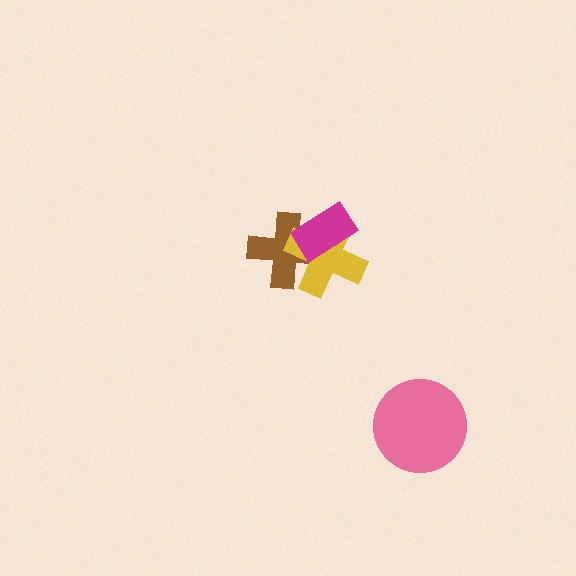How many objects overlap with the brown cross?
2 objects overlap with the brown cross.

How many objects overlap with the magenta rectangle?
2 objects overlap with the magenta rectangle.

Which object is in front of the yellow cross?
The magenta rectangle is in front of the yellow cross.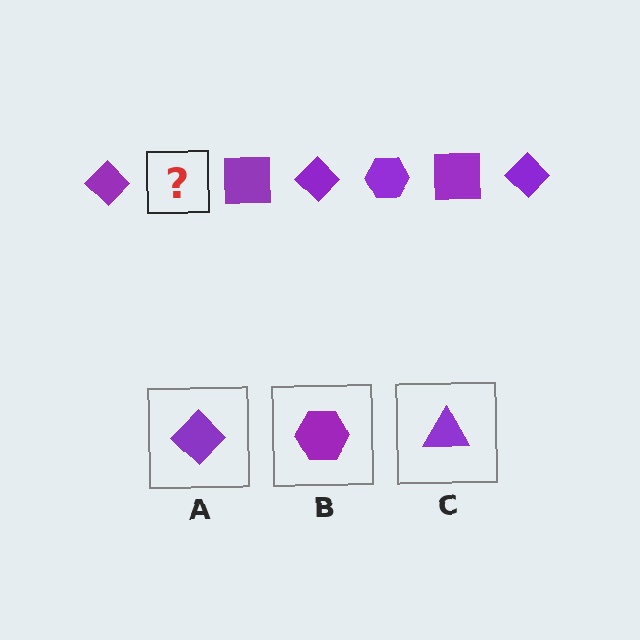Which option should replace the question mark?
Option B.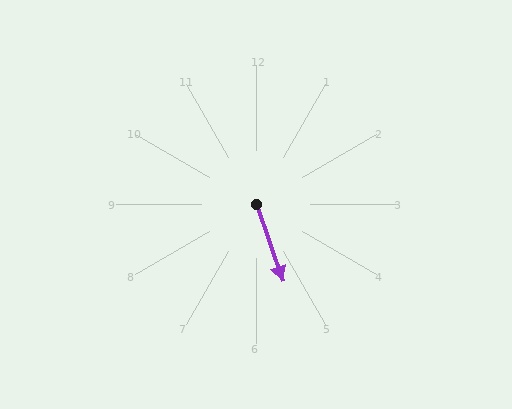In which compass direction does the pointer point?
South.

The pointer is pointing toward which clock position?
Roughly 5 o'clock.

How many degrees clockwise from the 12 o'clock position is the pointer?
Approximately 161 degrees.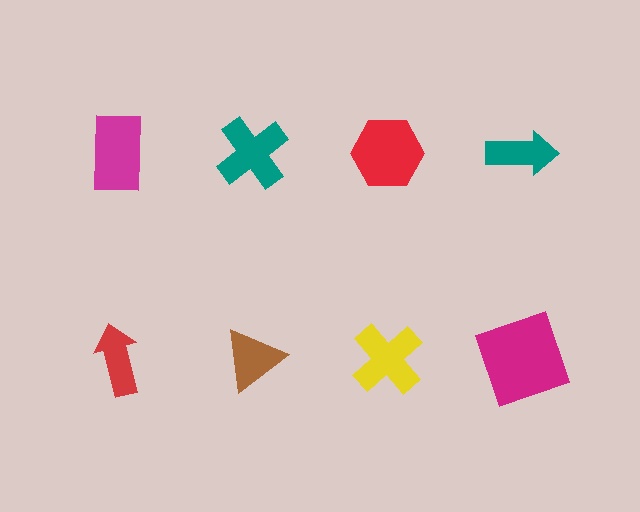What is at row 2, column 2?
A brown triangle.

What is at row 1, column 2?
A teal cross.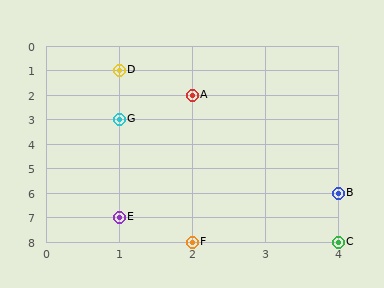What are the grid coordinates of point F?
Point F is at grid coordinates (2, 8).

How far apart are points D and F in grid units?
Points D and F are 1 column and 7 rows apart (about 7.1 grid units diagonally).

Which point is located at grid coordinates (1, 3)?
Point G is at (1, 3).